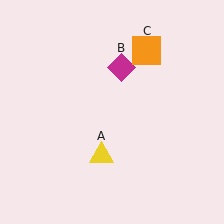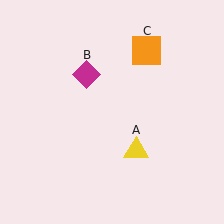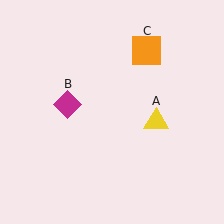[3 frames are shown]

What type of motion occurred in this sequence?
The yellow triangle (object A), magenta diamond (object B) rotated counterclockwise around the center of the scene.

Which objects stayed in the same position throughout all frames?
Orange square (object C) remained stationary.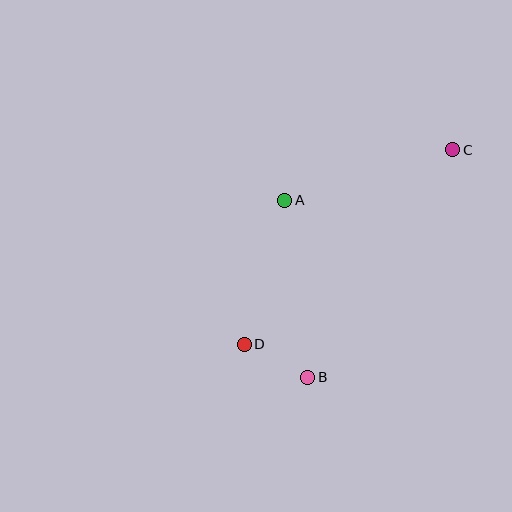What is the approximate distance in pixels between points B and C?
The distance between B and C is approximately 270 pixels.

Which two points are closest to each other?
Points B and D are closest to each other.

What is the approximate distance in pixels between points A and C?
The distance between A and C is approximately 176 pixels.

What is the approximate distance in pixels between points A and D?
The distance between A and D is approximately 149 pixels.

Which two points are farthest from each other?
Points C and D are farthest from each other.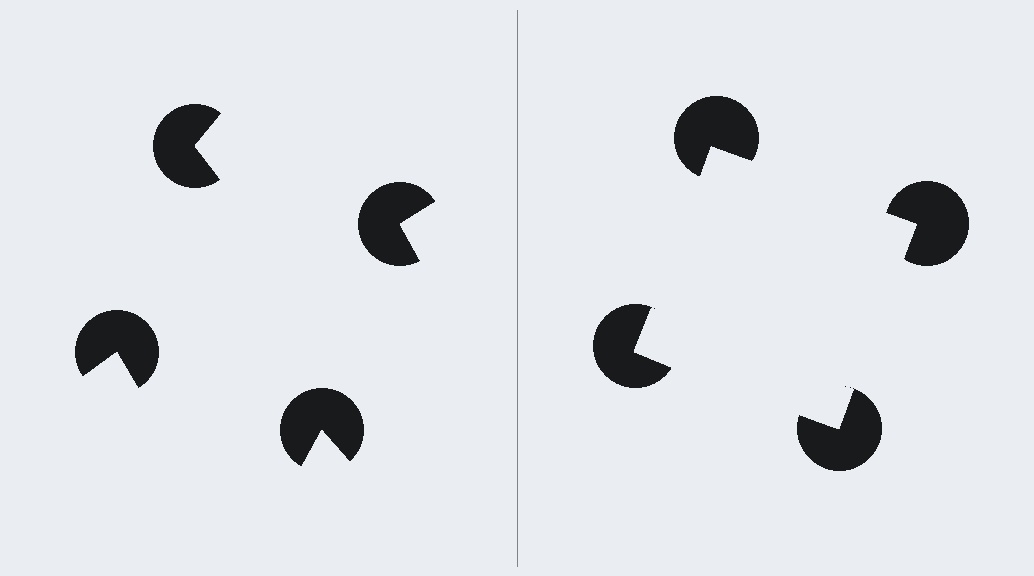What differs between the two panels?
The pac-man discs are positioned identically on both sides; only the wedge orientations differ. On the right they align to a square; on the left they are misaligned.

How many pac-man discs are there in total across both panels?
8 — 4 on each side.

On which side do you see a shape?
An illusory square appears on the right side. On the left side the wedge cuts are rotated, so no coherent shape forms.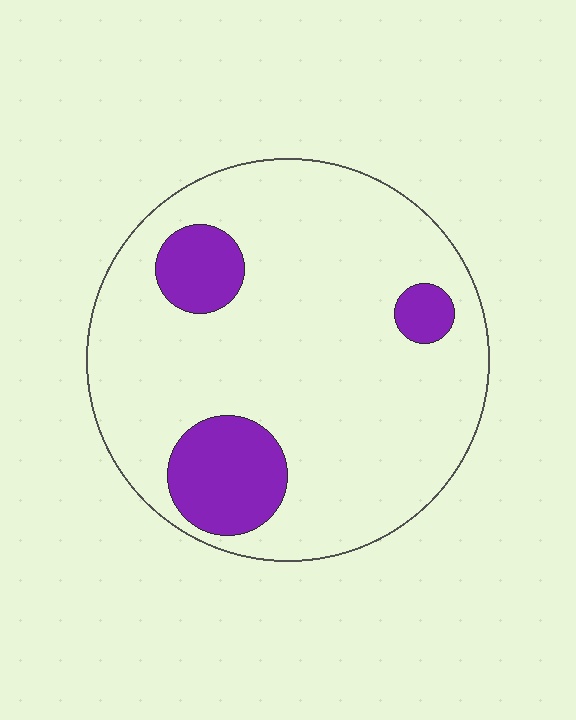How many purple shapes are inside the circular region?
3.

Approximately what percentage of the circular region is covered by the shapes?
Approximately 15%.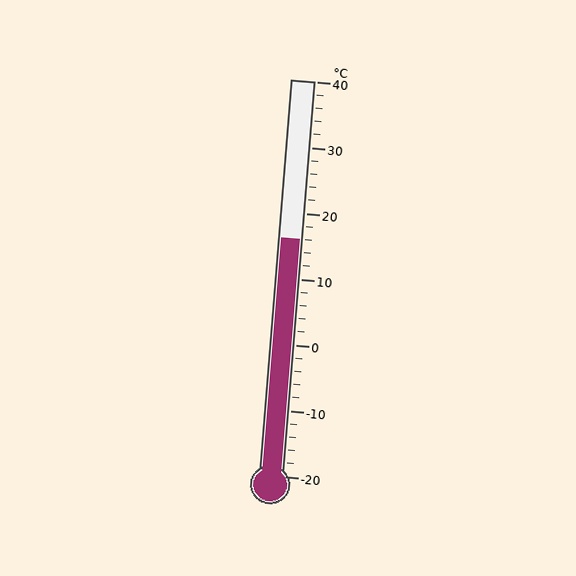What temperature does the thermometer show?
The thermometer shows approximately 16°C.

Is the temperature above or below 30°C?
The temperature is below 30°C.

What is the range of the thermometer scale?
The thermometer scale ranges from -20°C to 40°C.